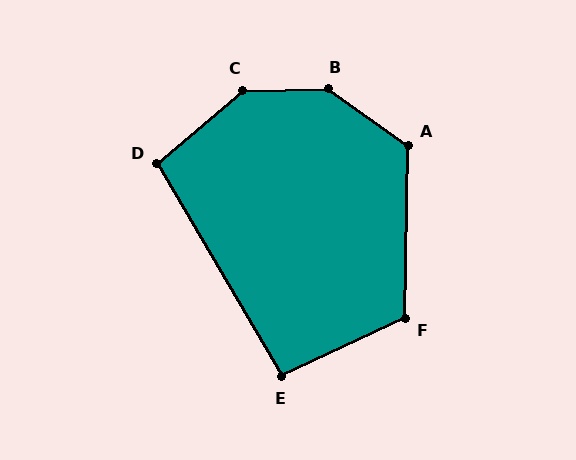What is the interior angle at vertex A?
Approximately 125 degrees (obtuse).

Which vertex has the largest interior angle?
B, at approximately 144 degrees.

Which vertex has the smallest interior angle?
E, at approximately 95 degrees.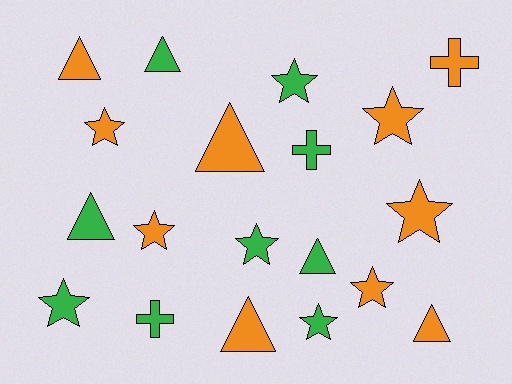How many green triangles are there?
There are 3 green triangles.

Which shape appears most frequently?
Star, with 9 objects.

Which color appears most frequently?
Orange, with 10 objects.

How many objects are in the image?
There are 19 objects.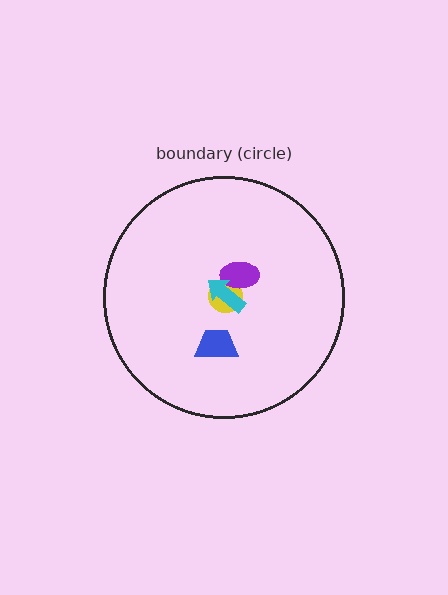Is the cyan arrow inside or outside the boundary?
Inside.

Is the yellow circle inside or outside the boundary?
Inside.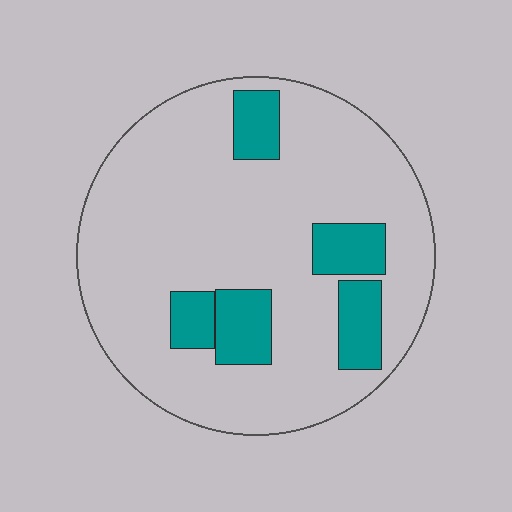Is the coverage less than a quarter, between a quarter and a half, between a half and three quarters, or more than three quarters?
Less than a quarter.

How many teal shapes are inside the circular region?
5.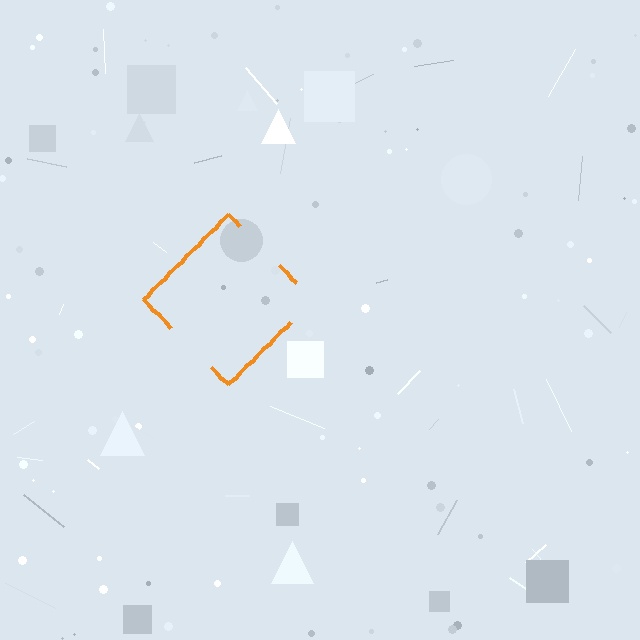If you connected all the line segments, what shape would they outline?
They would outline a diamond.